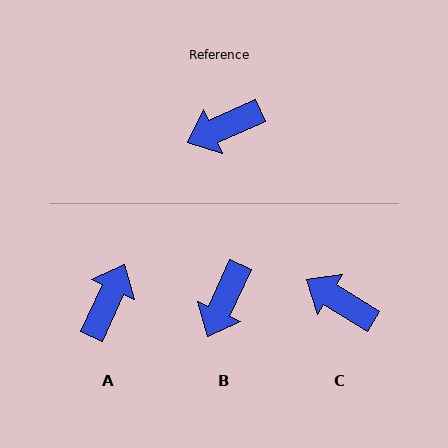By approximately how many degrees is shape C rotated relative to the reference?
Approximately 56 degrees clockwise.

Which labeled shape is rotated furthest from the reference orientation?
A, about 138 degrees away.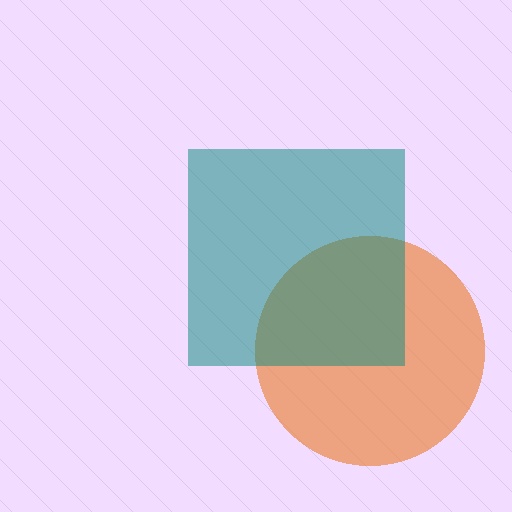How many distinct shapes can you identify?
There are 2 distinct shapes: an orange circle, a teal square.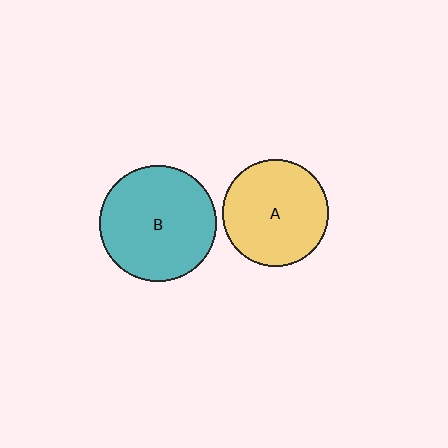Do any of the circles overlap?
No, none of the circles overlap.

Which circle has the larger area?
Circle B (teal).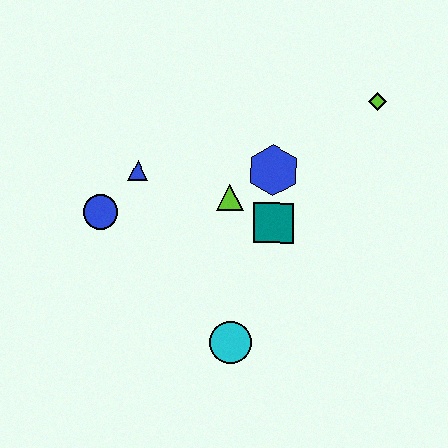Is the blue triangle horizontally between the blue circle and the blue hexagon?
Yes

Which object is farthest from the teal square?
The blue circle is farthest from the teal square.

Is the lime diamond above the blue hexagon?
Yes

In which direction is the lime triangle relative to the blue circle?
The lime triangle is to the right of the blue circle.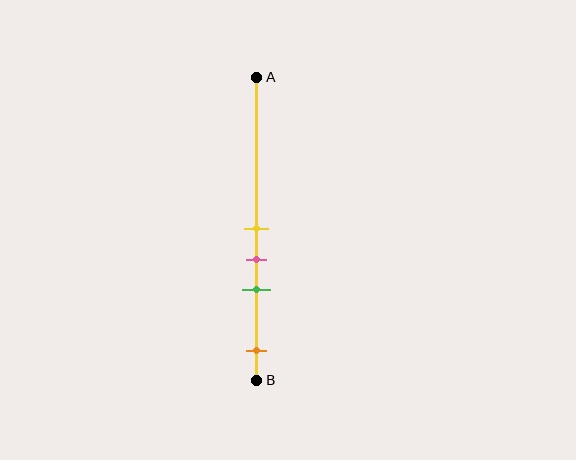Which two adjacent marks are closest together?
The yellow and pink marks are the closest adjacent pair.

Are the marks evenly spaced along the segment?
No, the marks are not evenly spaced.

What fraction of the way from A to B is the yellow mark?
The yellow mark is approximately 50% (0.5) of the way from A to B.